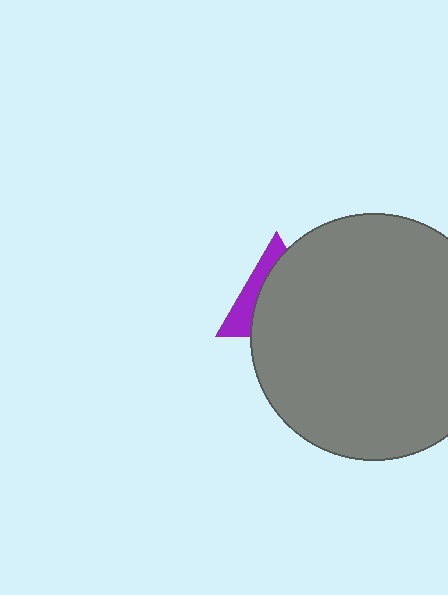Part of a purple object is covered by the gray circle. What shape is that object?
It is a triangle.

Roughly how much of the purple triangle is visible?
A small part of it is visible (roughly 32%).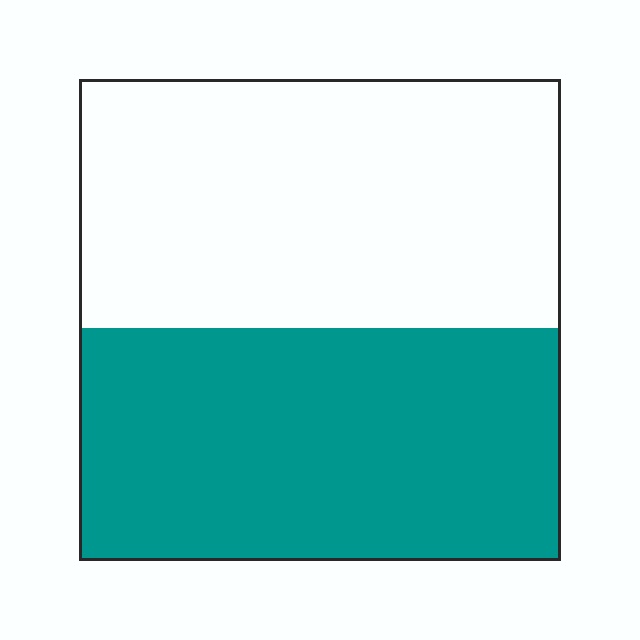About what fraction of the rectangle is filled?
About one half (1/2).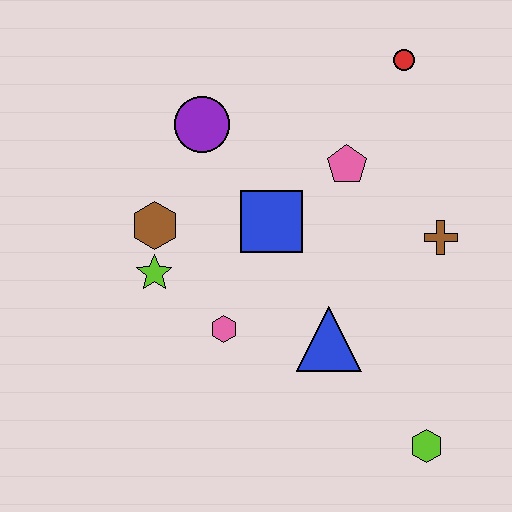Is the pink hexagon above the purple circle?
No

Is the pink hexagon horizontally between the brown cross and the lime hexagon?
No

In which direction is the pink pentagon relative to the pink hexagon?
The pink pentagon is above the pink hexagon.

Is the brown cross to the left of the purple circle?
No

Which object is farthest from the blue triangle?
The red circle is farthest from the blue triangle.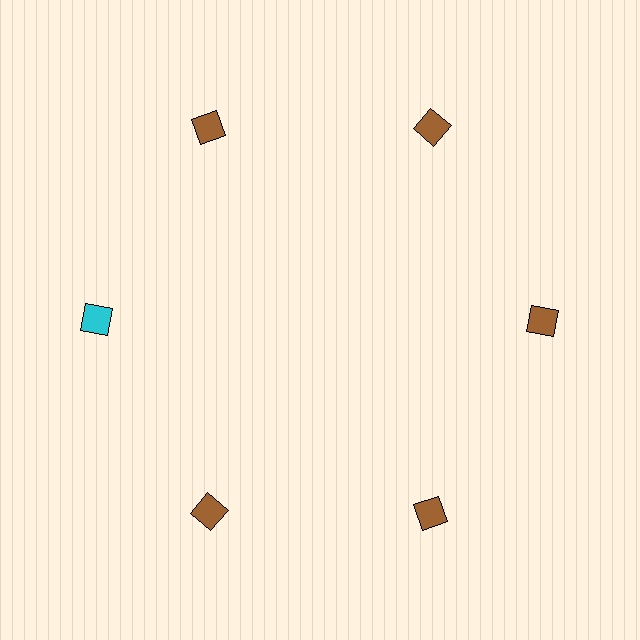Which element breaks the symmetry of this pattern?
The cyan square at roughly the 9 o'clock position breaks the symmetry. All other shapes are brown squares.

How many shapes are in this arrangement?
There are 6 shapes arranged in a ring pattern.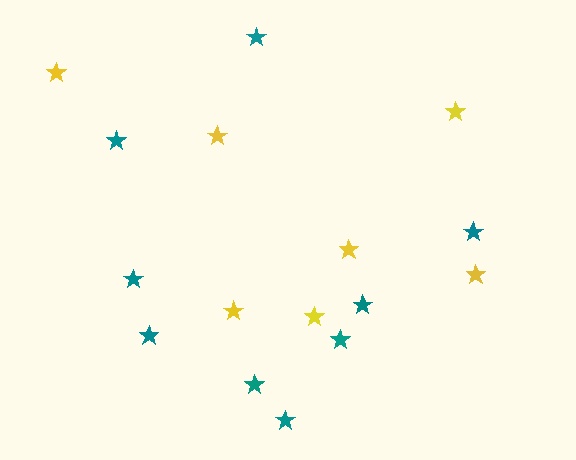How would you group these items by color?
There are 2 groups: one group of teal stars (9) and one group of yellow stars (7).